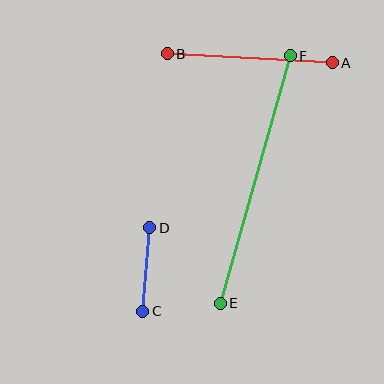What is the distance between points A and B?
The distance is approximately 165 pixels.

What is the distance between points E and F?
The distance is approximately 257 pixels.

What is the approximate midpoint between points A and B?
The midpoint is at approximately (250, 58) pixels.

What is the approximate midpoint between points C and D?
The midpoint is at approximately (146, 269) pixels.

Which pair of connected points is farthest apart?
Points E and F are farthest apart.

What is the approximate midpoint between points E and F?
The midpoint is at approximately (255, 179) pixels.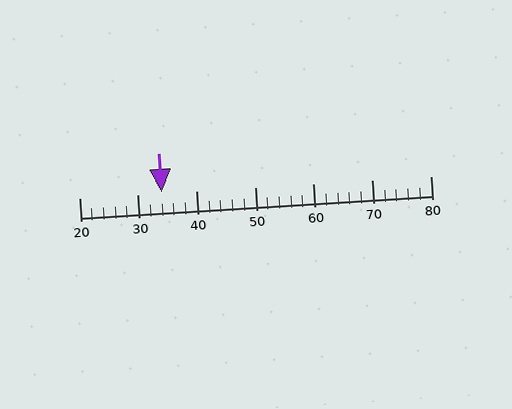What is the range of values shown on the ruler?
The ruler shows values from 20 to 80.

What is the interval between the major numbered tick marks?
The major tick marks are spaced 10 units apart.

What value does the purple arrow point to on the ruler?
The purple arrow points to approximately 34.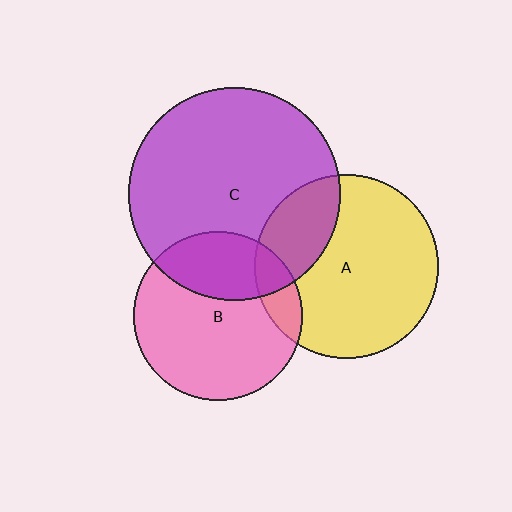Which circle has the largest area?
Circle C (purple).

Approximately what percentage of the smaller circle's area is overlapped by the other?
Approximately 15%.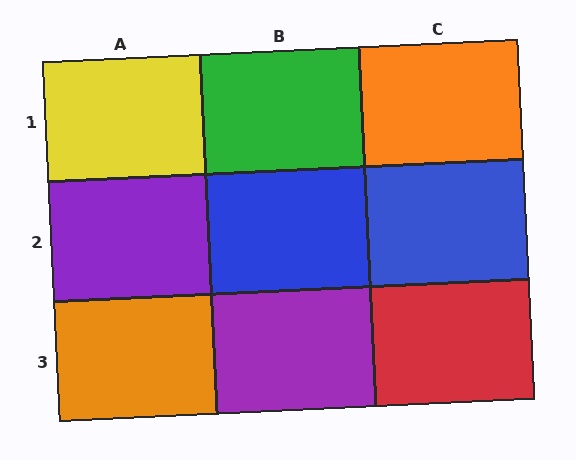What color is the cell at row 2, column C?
Blue.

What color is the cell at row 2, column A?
Purple.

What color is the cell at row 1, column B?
Green.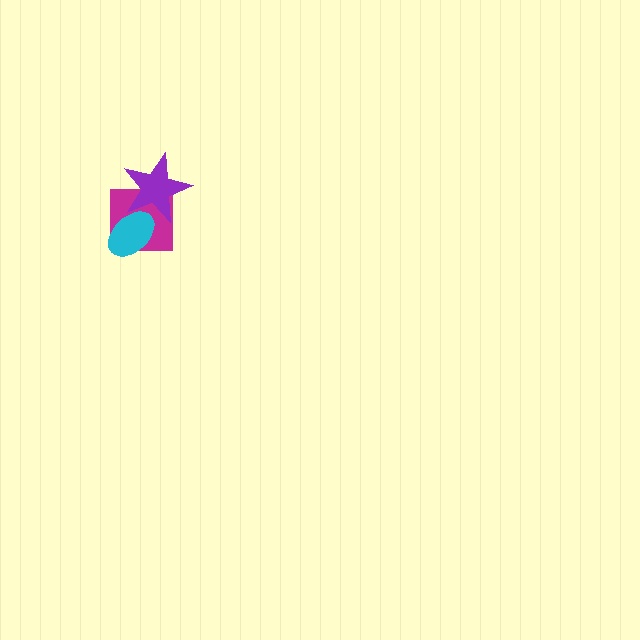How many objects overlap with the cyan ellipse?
2 objects overlap with the cyan ellipse.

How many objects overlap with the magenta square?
2 objects overlap with the magenta square.